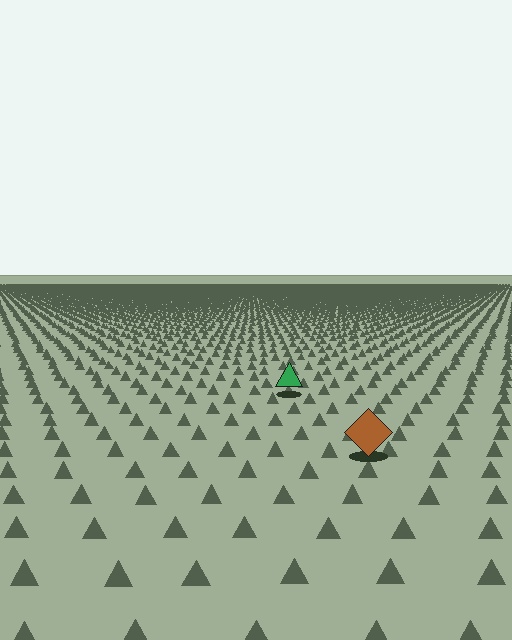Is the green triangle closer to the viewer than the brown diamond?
No. The brown diamond is closer — you can tell from the texture gradient: the ground texture is coarser near it.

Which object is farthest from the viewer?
The green triangle is farthest from the viewer. It appears smaller and the ground texture around it is denser.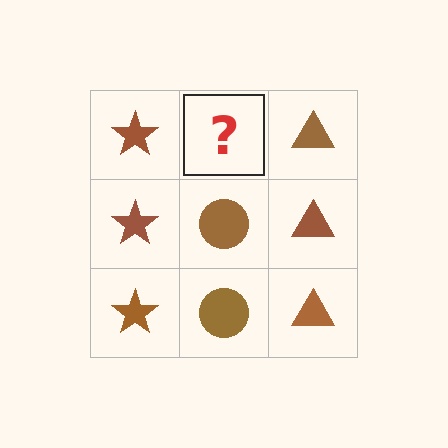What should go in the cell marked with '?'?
The missing cell should contain a brown circle.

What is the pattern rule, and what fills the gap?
The rule is that each column has a consistent shape. The gap should be filled with a brown circle.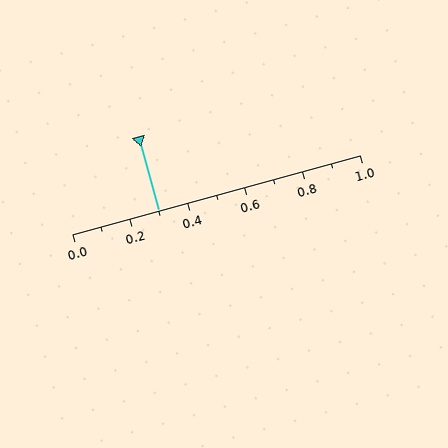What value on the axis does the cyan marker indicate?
The marker indicates approximately 0.3.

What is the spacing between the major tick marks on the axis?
The major ticks are spaced 0.2 apart.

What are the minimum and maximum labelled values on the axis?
The axis runs from 0.0 to 1.0.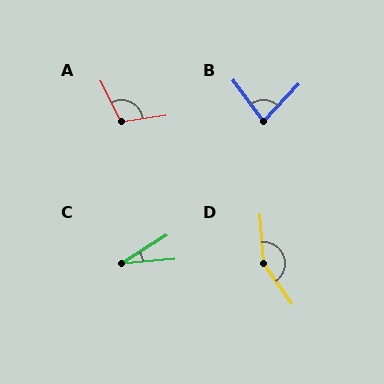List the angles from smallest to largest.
C (27°), B (80°), A (108°), D (148°).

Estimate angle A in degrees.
Approximately 108 degrees.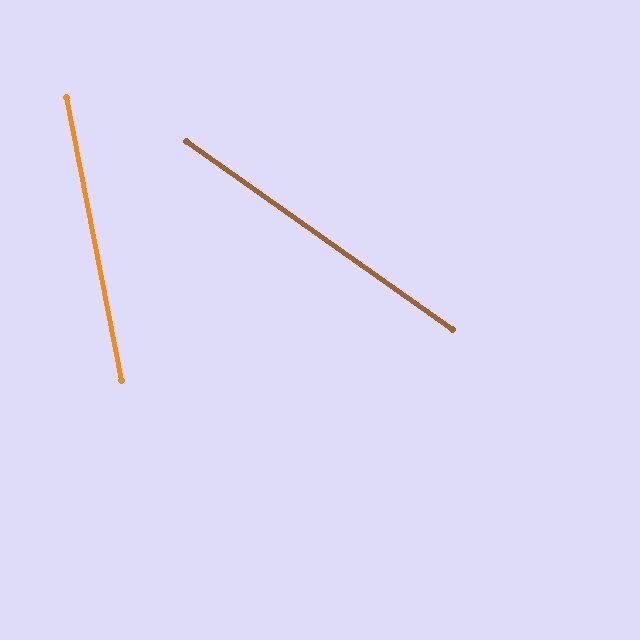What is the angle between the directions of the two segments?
Approximately 44 degrees.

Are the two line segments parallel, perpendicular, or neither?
Neither parallel nor perpendicular — they differ by about 44°.